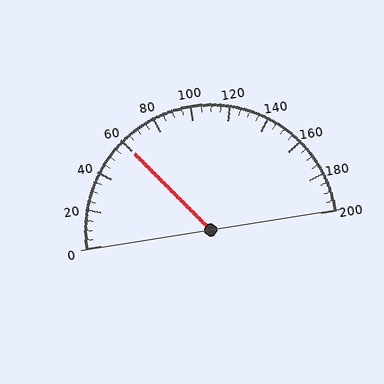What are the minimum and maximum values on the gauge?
The gauge ranges from 0 to 200.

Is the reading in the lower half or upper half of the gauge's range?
The reading is in the lower half of the range (0 to 200).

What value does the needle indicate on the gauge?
The needle indicates approximately 60.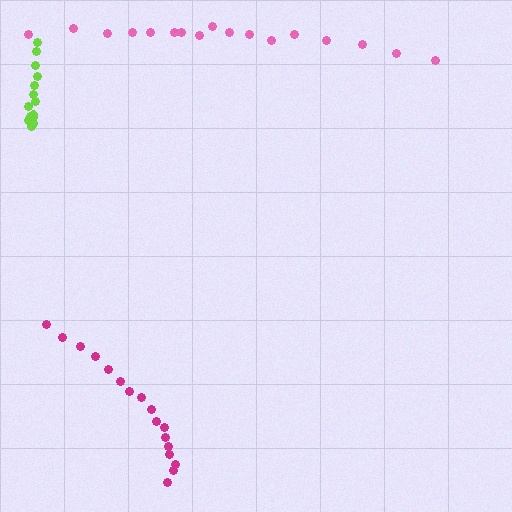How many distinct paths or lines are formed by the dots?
There are 3 distinct paths.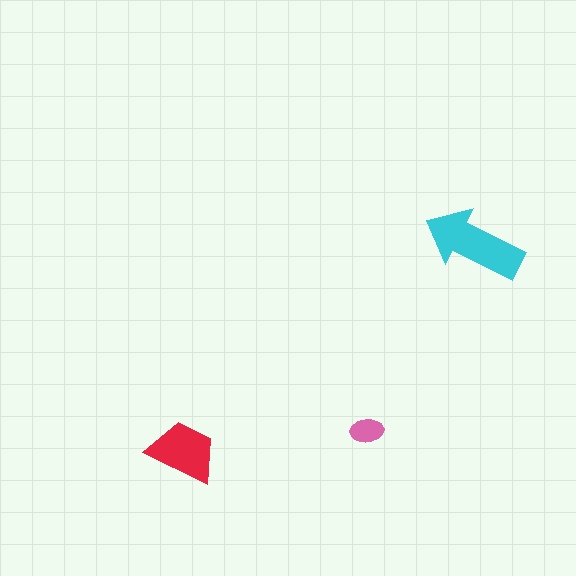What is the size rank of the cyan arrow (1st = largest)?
1st.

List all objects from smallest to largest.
The pink ellipse, the red trapezoid, the cyan arrow.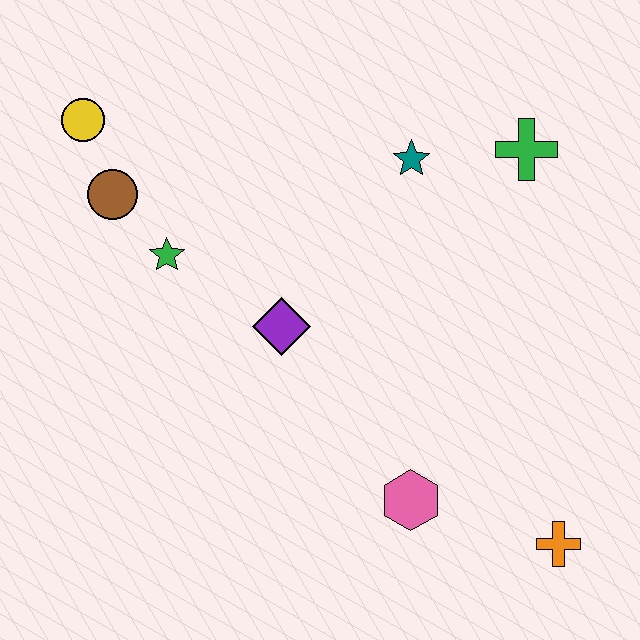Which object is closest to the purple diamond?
The green star is closest to the purple diamond.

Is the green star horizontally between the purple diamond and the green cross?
No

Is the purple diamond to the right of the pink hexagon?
No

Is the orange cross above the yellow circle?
No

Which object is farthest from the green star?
The orange cross is farthest from the green star.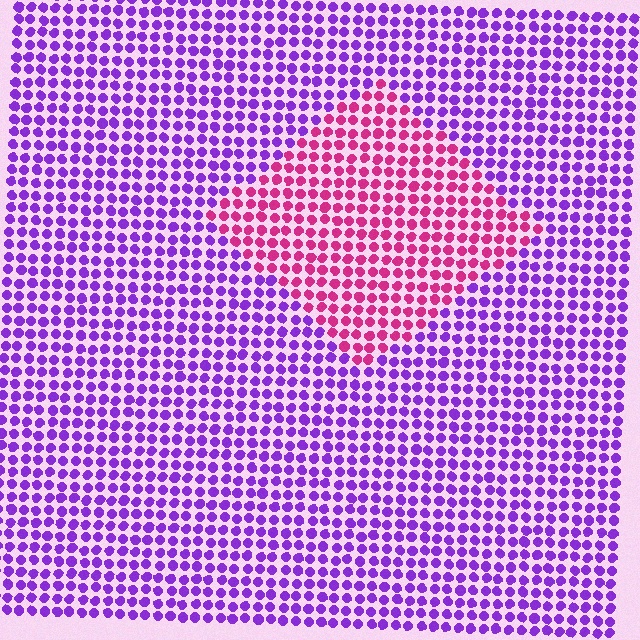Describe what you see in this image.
The image is filled with small purple elements in a uniform arrangement. A diamond-shaped region is visible where the elements are tinted to a slightly different hue, forming a subtle color boundary.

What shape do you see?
I see a diamond.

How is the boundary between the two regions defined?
The boundary is defined purely by a slight shift in hue (about 54 degrees). Spacing, size, and orientation are identical on both sides.